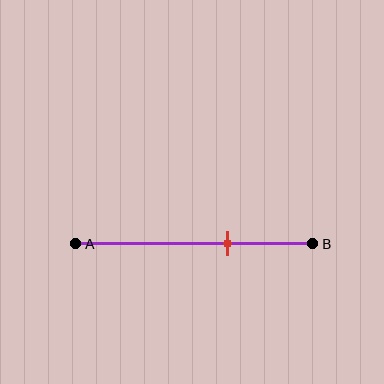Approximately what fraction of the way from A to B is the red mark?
The red mark is approximately 65% of the way from A to B.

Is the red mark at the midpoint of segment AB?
No, the mark is at about 65% from A, not at the 50% midpoint.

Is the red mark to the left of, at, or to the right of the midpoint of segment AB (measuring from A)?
The red mark is to the right of the midpoint of segment AB.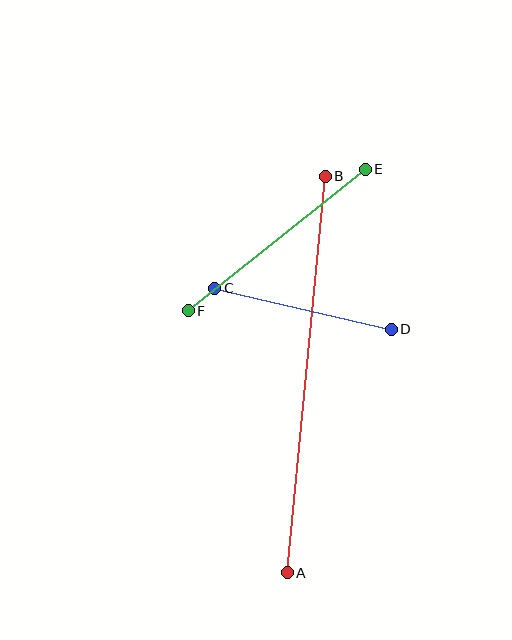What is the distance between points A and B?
The distance is approximately 398 pixels.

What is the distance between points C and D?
The distance is approximately 181 pixels.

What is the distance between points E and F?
The distance is approximately 227 pixels.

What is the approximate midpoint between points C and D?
The midpoint is at approximately (303, 309) pixels.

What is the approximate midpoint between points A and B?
The midpoint is at approximately (306, 374) pixels.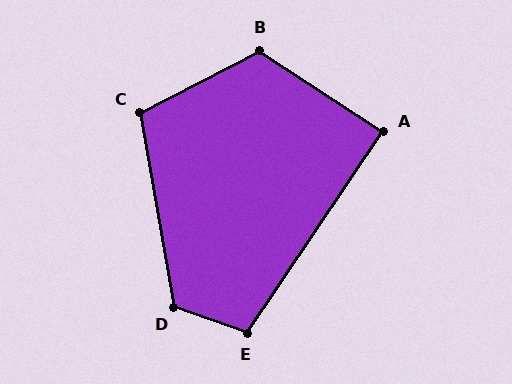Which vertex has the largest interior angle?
B, at approximately 120 degrees.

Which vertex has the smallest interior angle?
A, at approximately 89 degrees.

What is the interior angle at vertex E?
Approximately 105 degrees (obtuse).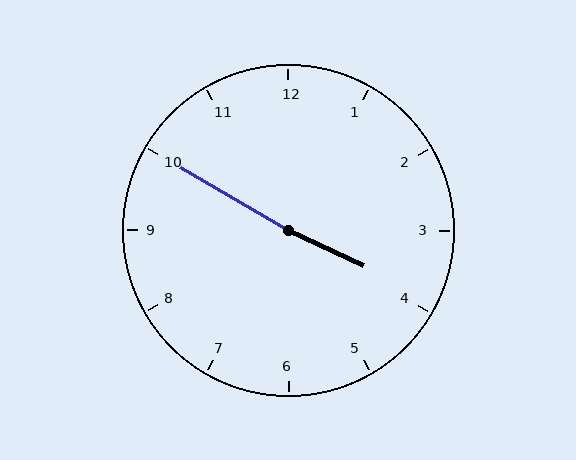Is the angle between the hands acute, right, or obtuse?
It is obtuse.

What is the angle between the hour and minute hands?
Approximately 175 degrees.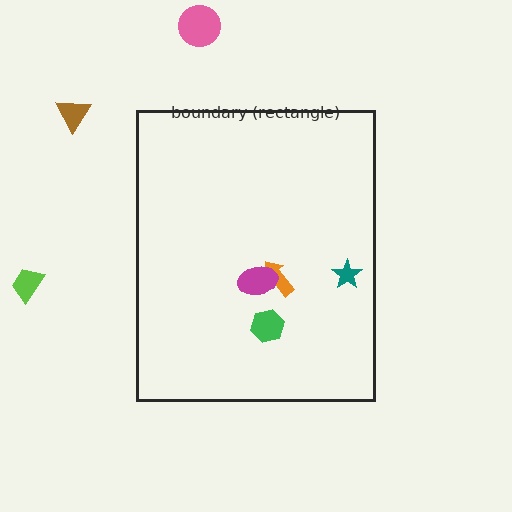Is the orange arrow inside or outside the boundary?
Inside.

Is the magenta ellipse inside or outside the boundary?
Inside.